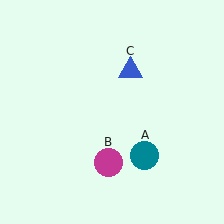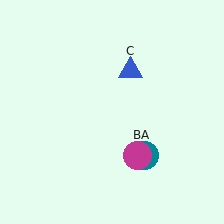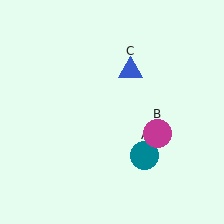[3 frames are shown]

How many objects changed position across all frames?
1 object changed position: magenta circle (object B).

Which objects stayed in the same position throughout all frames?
Teal circle (object A) and blue triangle (object C) remained stationary.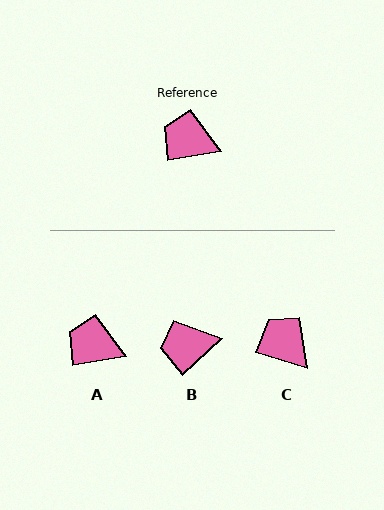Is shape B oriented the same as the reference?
No, it is off by about 33 degrees.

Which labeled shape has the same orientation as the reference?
A.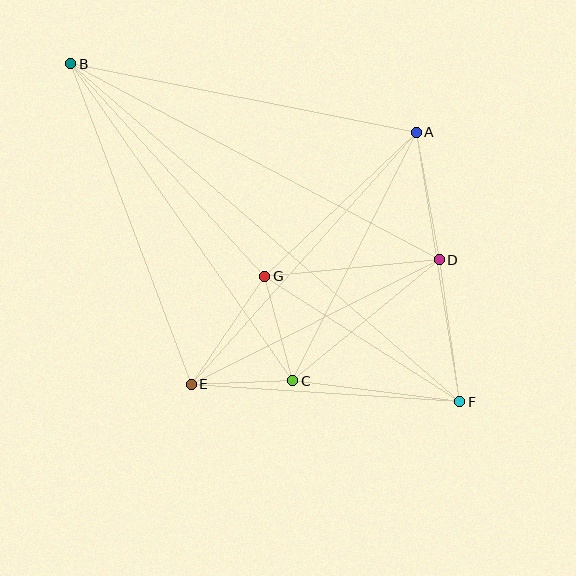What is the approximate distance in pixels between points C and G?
The distance between C and G is approximately 108 pixels.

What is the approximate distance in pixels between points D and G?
The distance between D and G is approximately 175 pixels.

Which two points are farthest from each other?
Points B and F are farthest from each other.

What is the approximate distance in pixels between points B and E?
The distance between B and E is approximately 343 pixels.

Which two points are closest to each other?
Points C and E are closest to each other.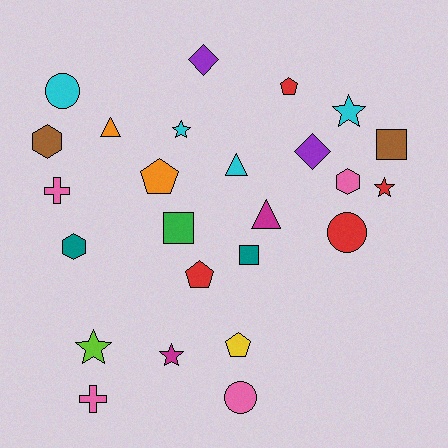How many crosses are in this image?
There are 2 crosses.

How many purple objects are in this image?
There are 2 purple objects.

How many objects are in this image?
There are 25 objects.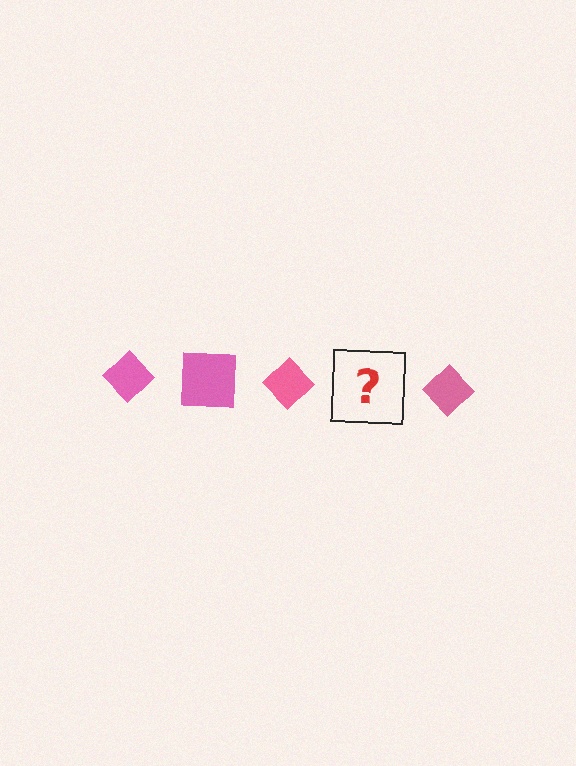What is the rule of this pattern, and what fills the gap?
The rule is that the pattern cycles through diamond, square shapes in pink. The gap should be filled with a pink square.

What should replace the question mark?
The question mark should be replaced with a pink square.